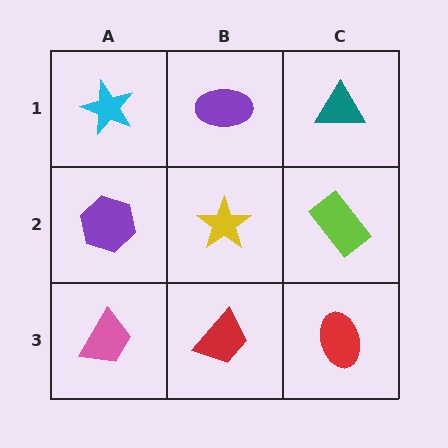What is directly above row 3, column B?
A yellow star.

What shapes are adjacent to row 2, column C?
A teal triangle (row 1, column C), a red ellipse (row 3, column C), a yellow star (row 2, column B).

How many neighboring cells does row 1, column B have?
3.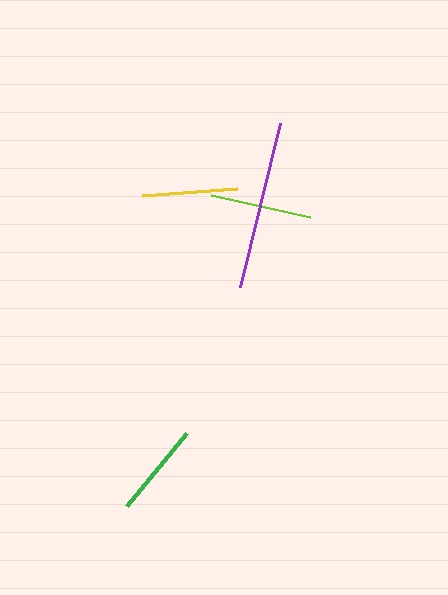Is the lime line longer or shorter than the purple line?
The purple line is longer than the lime line.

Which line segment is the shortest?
The green line is the shortest at approximately 94 pixels.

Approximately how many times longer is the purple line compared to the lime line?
The purple line is approximately 1.7 times the length of the lime line.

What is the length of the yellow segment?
The yellow segment is approximately 95 pixels long.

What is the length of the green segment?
The green segment is approximately 94 pixels long.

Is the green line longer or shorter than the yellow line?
The yellow line is longer than the green line.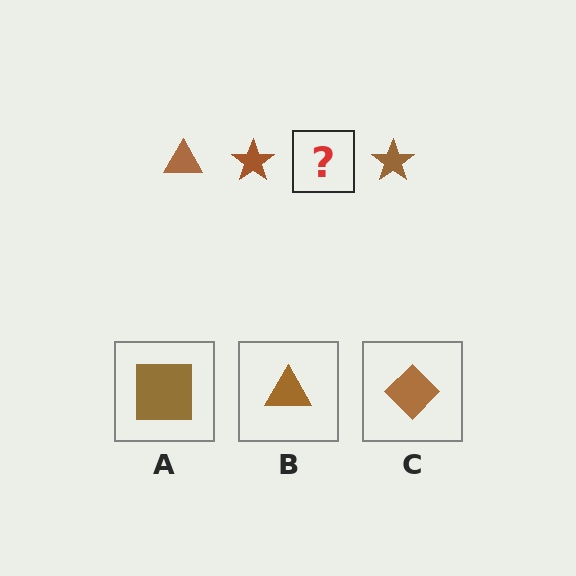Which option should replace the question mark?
Option B.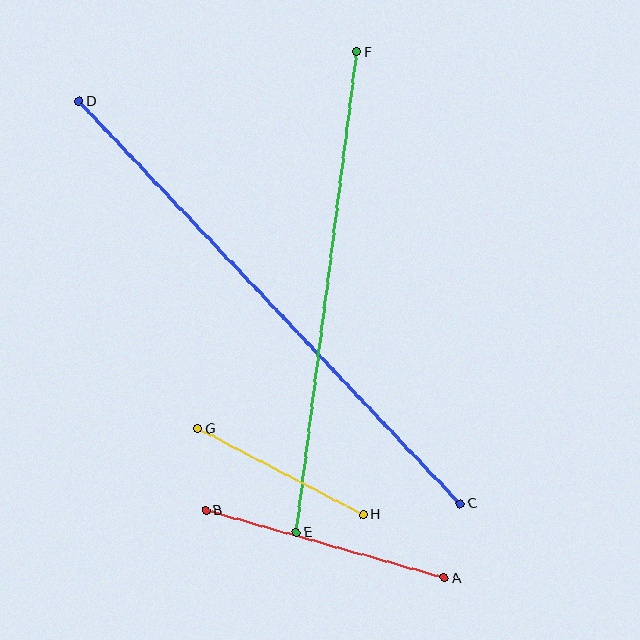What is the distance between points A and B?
The distance is approximately 248 pixels.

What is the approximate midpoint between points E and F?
The midpoint is at approximately (327, 292) pixels.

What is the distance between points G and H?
The distance is approximately 186 pixels.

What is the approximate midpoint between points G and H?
The midpoint is at approximately (281, 472) pixels.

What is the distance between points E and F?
The distance is approximately 484 pixels.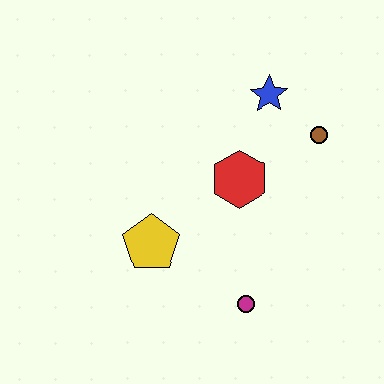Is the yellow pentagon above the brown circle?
No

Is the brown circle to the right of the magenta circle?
Yes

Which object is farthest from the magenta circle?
The blue star is farthest from the magenta circle.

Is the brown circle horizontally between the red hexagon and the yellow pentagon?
No